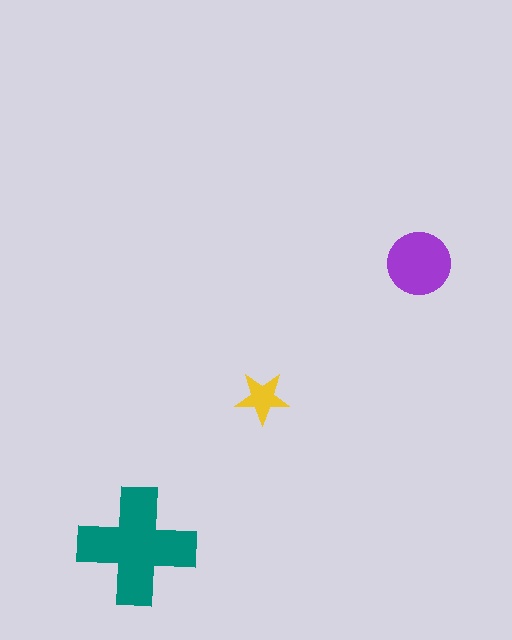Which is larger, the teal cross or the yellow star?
The teal cross.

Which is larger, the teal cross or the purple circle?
The teal cross.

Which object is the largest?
The teal cross.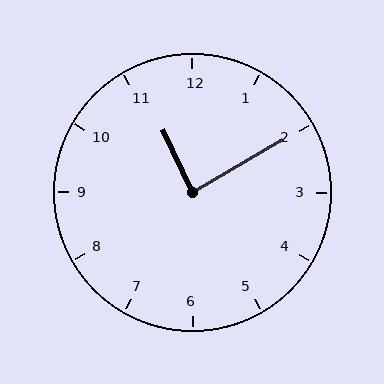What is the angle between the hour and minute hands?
Approximately 85 degrees.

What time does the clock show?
11:10.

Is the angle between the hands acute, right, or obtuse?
It is right.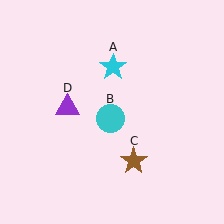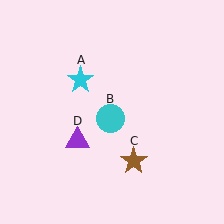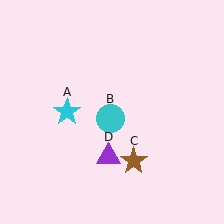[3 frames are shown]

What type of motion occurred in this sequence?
The cyan star (object A), purple triangle (object D) rotated counterclockwise around the center of the scene.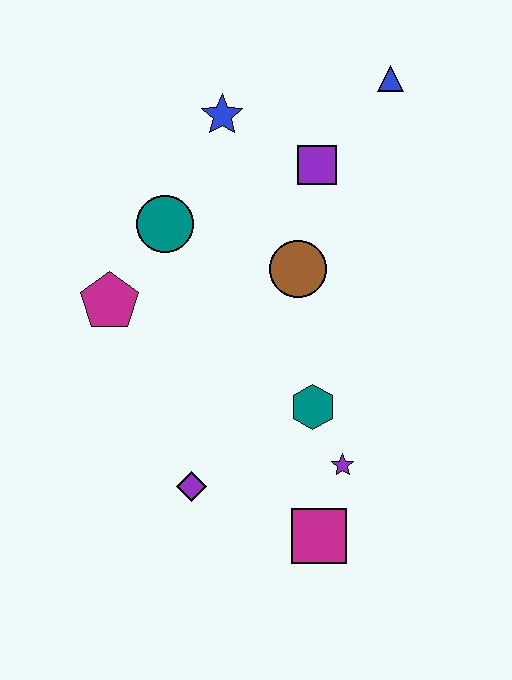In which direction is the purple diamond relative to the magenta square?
The purple diamond is to the left of the magenta square.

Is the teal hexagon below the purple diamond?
No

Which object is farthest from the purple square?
The magenta square is farthest from the purple square.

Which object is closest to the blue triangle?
The purple square is closest to the blue triangle.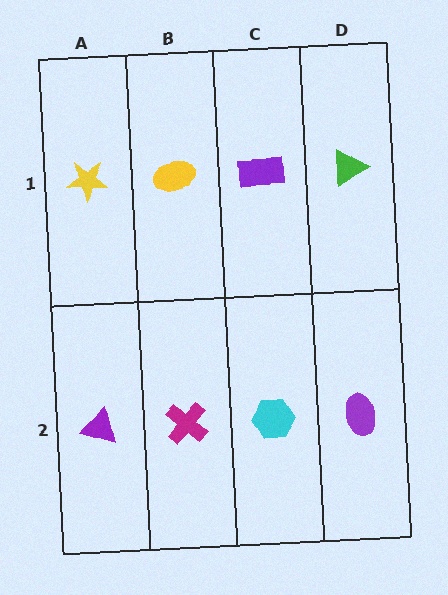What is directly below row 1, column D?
A purple ellipse.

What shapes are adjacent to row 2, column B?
A yellow ellipse (row 1, column B), a purple triangle (row 2, column A), a cyan hexagon (row 2, column C).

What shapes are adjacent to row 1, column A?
A purple triangle (row 2, column A), a yellow ellipse (row 1, column B).